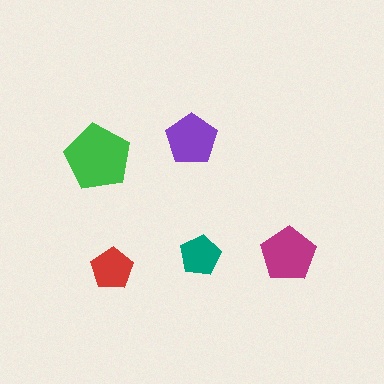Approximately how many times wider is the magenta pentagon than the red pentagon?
About 1.5 times wider.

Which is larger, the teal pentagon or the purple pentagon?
The purple one.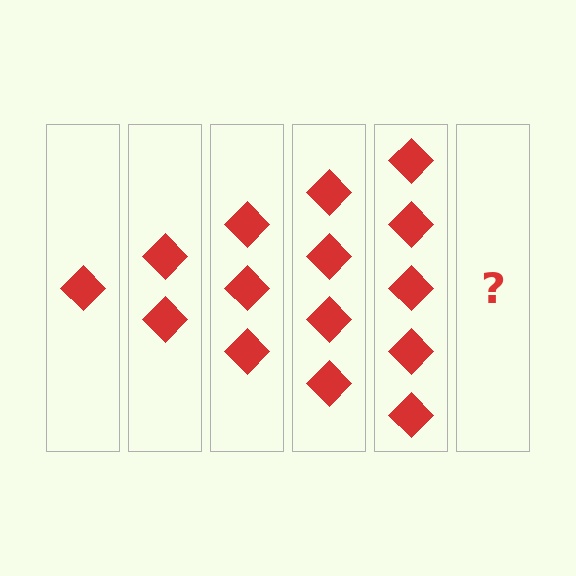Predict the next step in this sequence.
The next step is 6 diamonds.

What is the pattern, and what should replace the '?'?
The pattern is that each step adds one more diamond. The '?' should be 6 diamonds.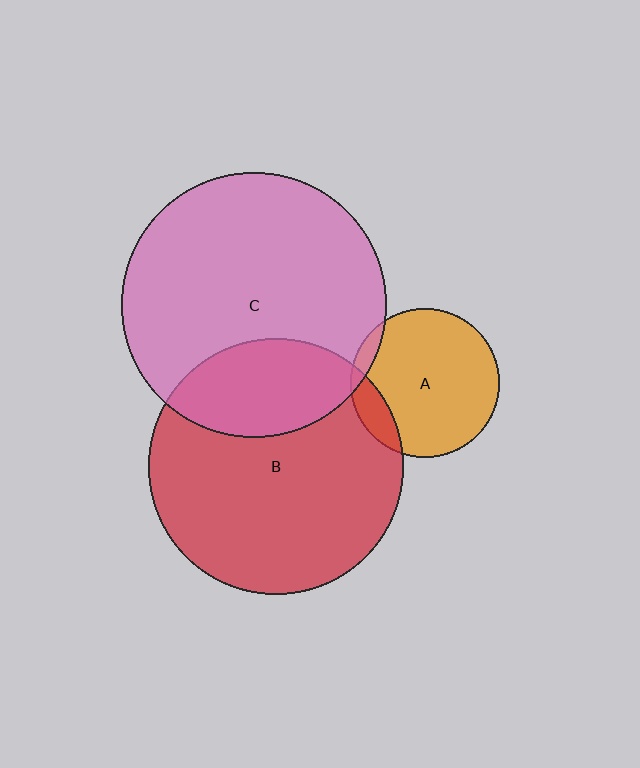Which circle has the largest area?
Circle C (pink).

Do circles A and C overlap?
Yes.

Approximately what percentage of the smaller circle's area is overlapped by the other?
Approximately 5%.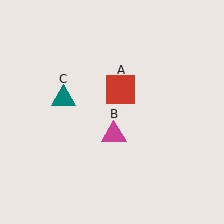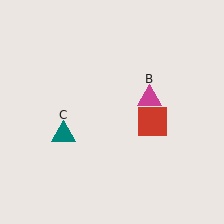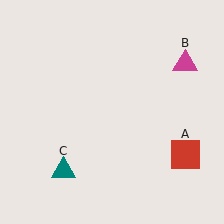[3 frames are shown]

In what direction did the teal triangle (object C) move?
The teal triangle (object C) moved down.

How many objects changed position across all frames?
3 objects changed position: red square (object A), magenta triangle (object B), teal triangle (object C).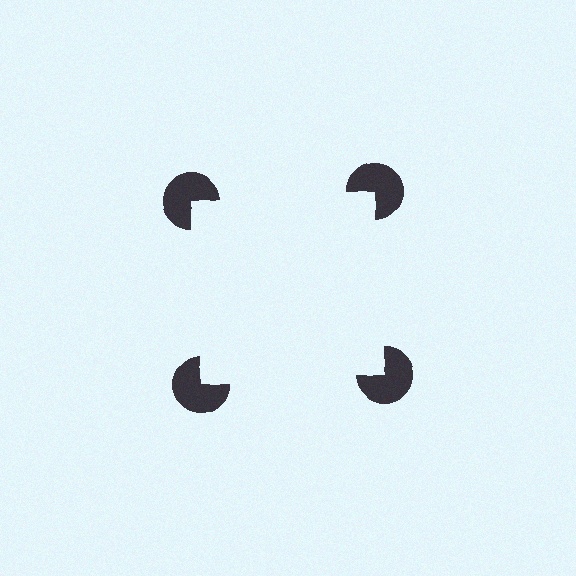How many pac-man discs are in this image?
There are 4 — one at each vertex of the illusory square.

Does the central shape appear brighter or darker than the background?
It typically appears slightly brighter than the background, even though no actual brightness change is drawn.